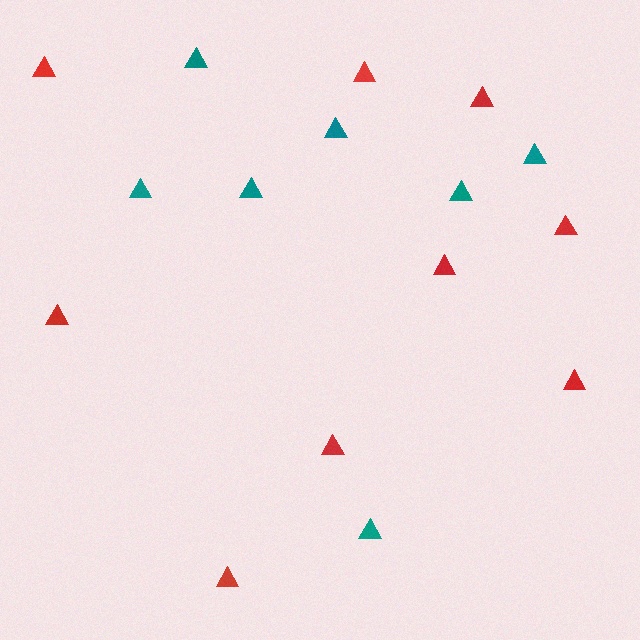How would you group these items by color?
There are 2 groups: one group of red triangles (9) and one group of teal triangles (7).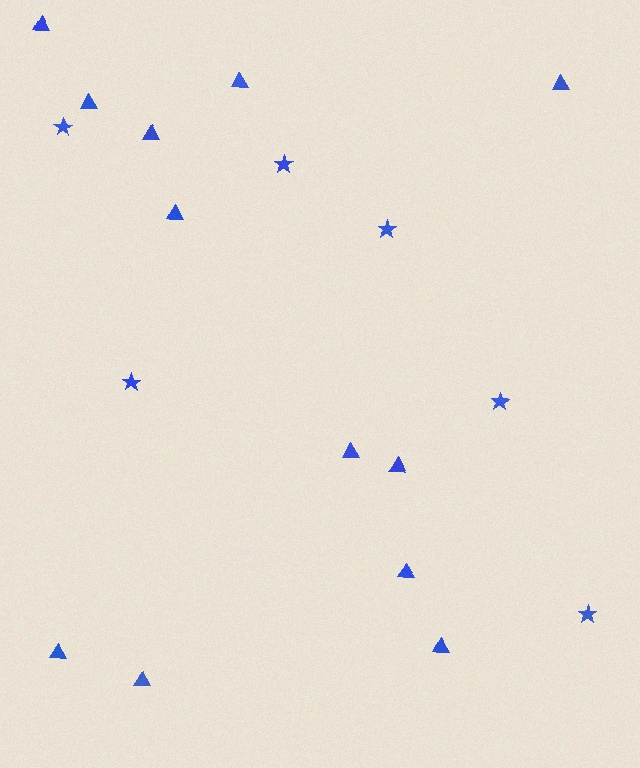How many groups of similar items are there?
There are 2 groups: one group of triangles (12) and one group of stars (6).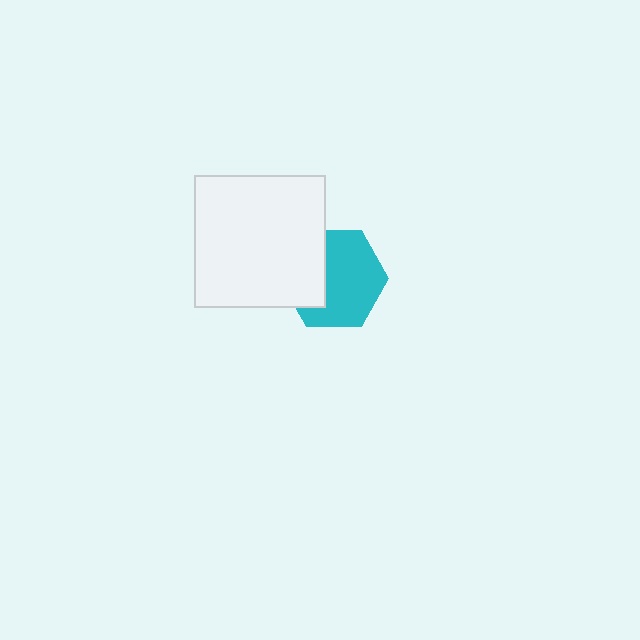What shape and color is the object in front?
The object in front is a white square.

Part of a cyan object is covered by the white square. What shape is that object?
It is a hexagon.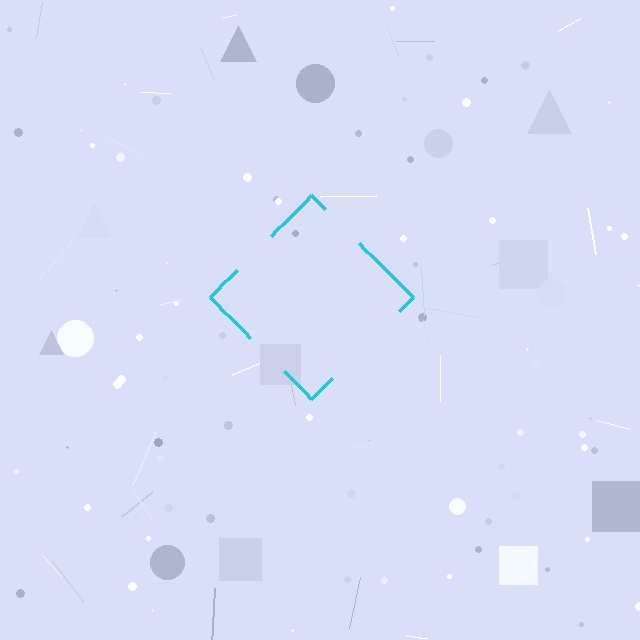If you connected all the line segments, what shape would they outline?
They would outline a diamond.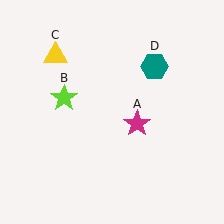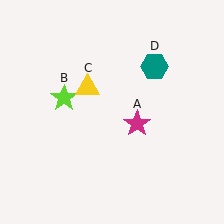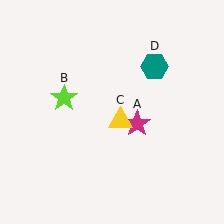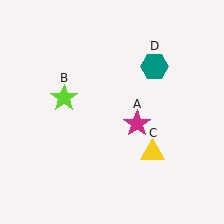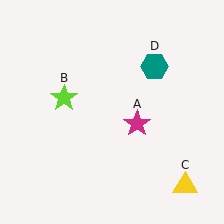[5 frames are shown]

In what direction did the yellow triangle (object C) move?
The yellow triangle (object C) moved down and to the right.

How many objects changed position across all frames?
1 object changed position: yellow triangle (object C).